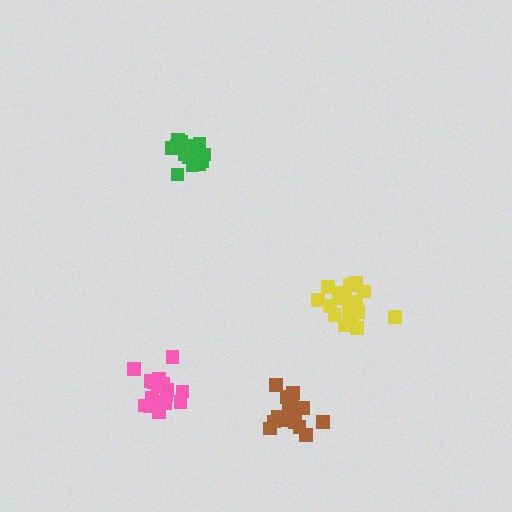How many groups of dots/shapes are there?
There are 4 groups.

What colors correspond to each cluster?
The clusters are colored: yellow, pink, green, brown.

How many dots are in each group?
Group 1: 21 dots, Group 2: 21 dots, Group 3: 19 dots, Group 4: 16 dots (77 total).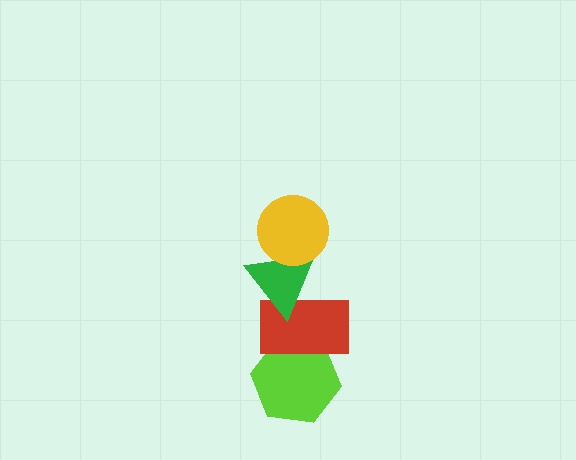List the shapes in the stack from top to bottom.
From top to bottom: the yellow circle, the green triangle, the red rectangle, the lime hexagon.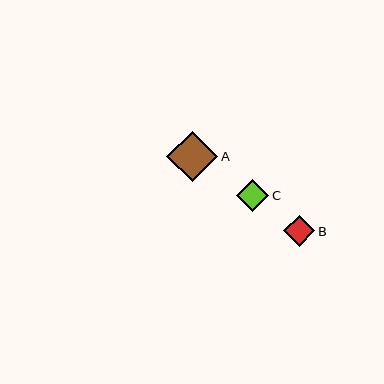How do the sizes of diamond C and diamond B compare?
Diamond C and diamond B are approximately the same size.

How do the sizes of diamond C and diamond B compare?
Diamond C and diamond B are approximately the same size.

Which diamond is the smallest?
Diamond B is the smallest with a size of approximately 31 pixels.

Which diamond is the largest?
Diamond A is the largest with a size of approximately 51 pixels.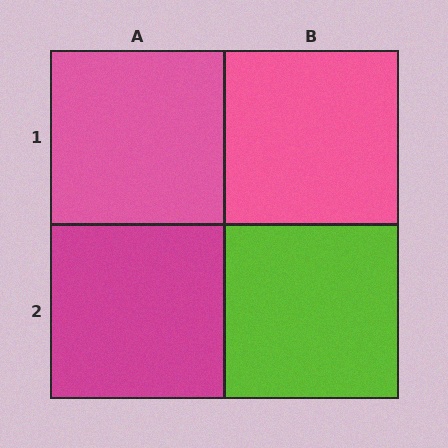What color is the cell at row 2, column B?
Lime.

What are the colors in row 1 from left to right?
Pink, pink.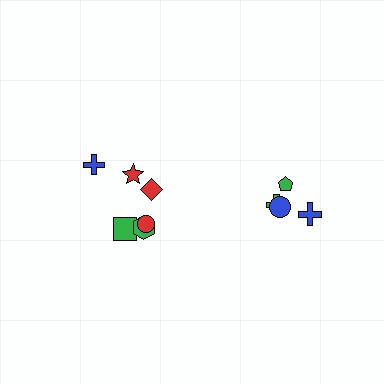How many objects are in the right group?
There are 4 objects.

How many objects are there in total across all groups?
There are 10 objects.